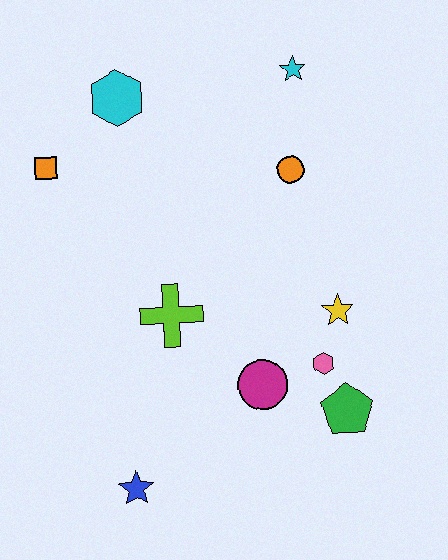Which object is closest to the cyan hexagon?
The orange square is closest to the cyan hexagon.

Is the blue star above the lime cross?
No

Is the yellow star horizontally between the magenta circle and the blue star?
No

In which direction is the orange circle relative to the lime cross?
The orange circle is above the lime cross.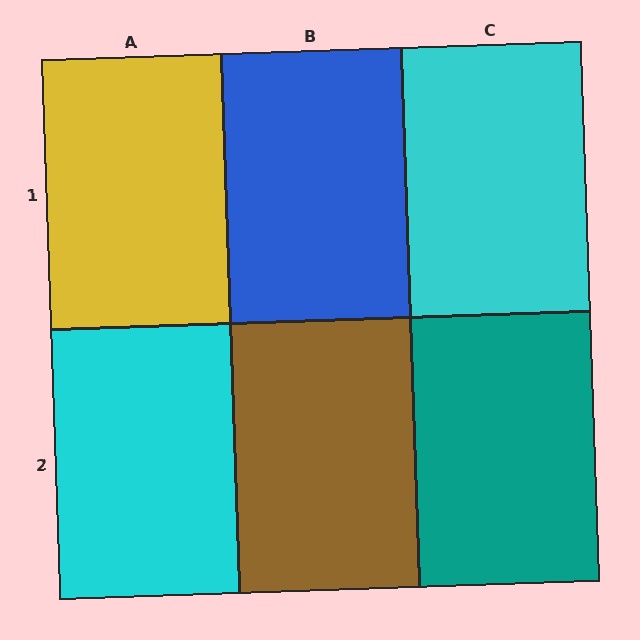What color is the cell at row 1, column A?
Yellow.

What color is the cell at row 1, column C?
Cyan.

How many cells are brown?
1 cell is brown.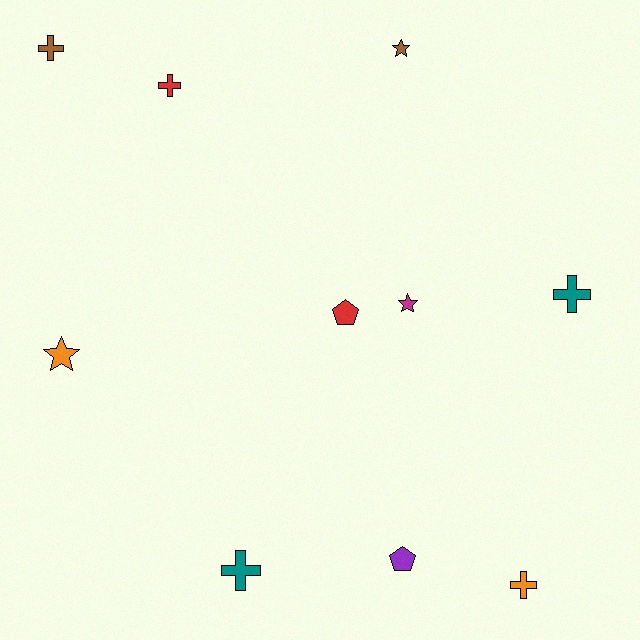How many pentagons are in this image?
There are 2 pentagons.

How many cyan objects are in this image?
There are no cyan objects.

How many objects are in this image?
There are 10 objects.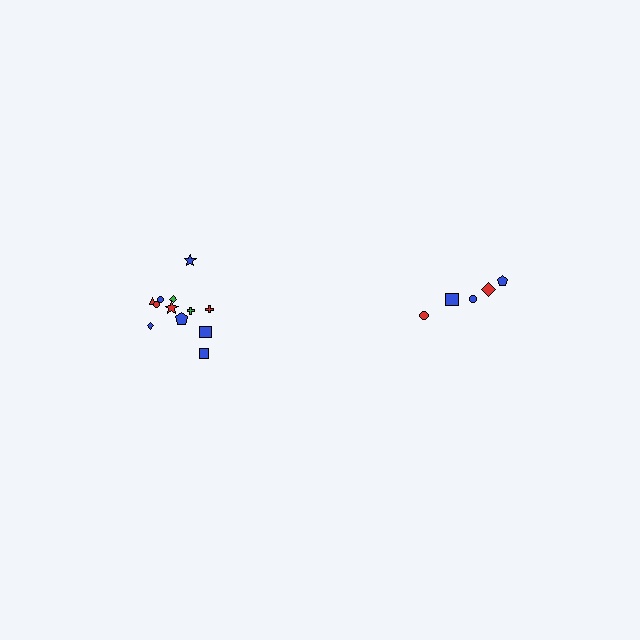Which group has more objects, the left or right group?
The left group.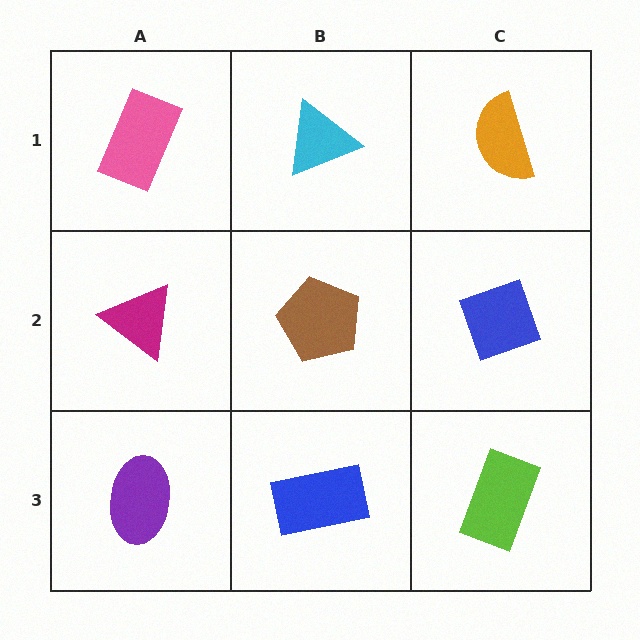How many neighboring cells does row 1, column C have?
2.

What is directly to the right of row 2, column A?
A brown pentagon.